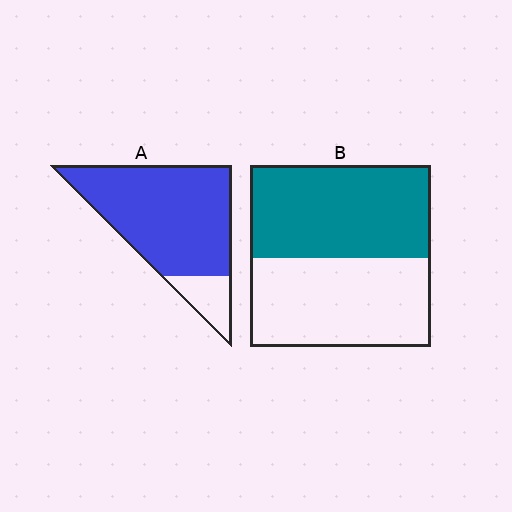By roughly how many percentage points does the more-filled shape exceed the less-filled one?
By roughly 35 percentage points (A over B).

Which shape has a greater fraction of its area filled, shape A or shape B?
Shape A.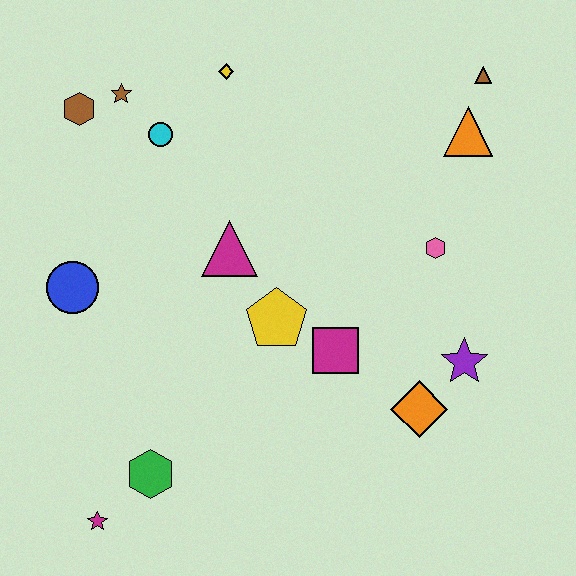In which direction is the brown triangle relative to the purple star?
The brown triangle is above the purple star.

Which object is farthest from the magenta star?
The brown triangle is farthest from the magenta star.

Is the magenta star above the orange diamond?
No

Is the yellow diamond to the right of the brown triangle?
No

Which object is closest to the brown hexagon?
The brown star is closest to the brown hexagon.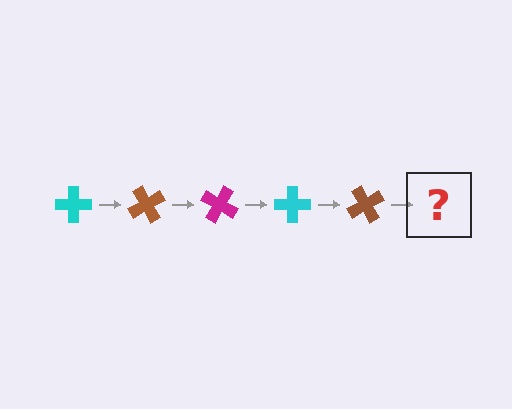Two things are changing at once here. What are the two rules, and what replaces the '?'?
The two rules are that it rotates 60 degrees each step and the color cycles through cyan, brown, and magenta. The '?' should be a magenta cross, rotated 300 degrees from the start.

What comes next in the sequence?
The next element should be a magenta cross, rotated 300 degrees from the start.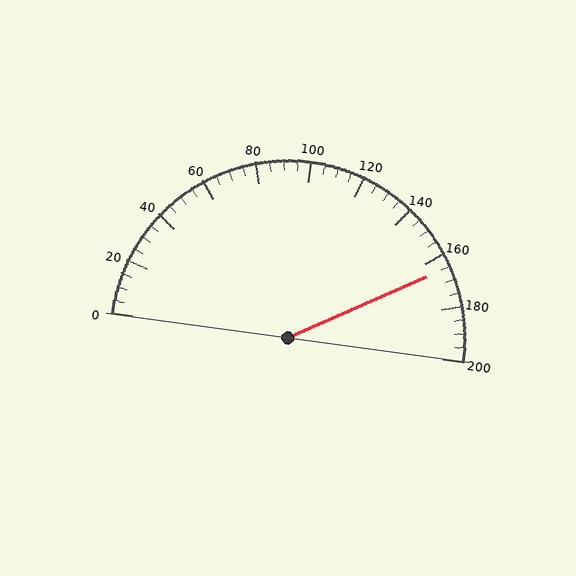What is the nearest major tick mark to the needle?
The nearest major tick mark is 160.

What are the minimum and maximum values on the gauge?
The gauge ranges from 0 to 200.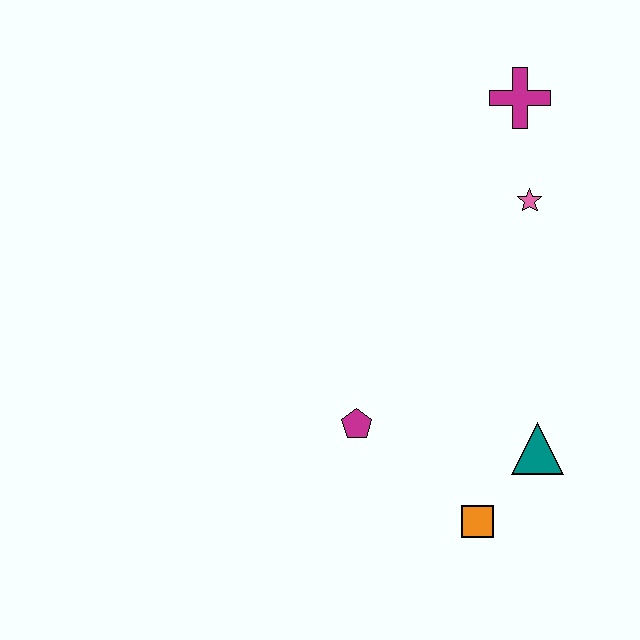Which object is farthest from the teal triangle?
The magenta cross is farthest from the teal triangle.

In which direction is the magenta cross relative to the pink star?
The magenta cross is above the pink star.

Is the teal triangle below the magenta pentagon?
Yes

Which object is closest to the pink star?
The magenta cross is closest to the pink star.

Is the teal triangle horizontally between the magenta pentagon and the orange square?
No